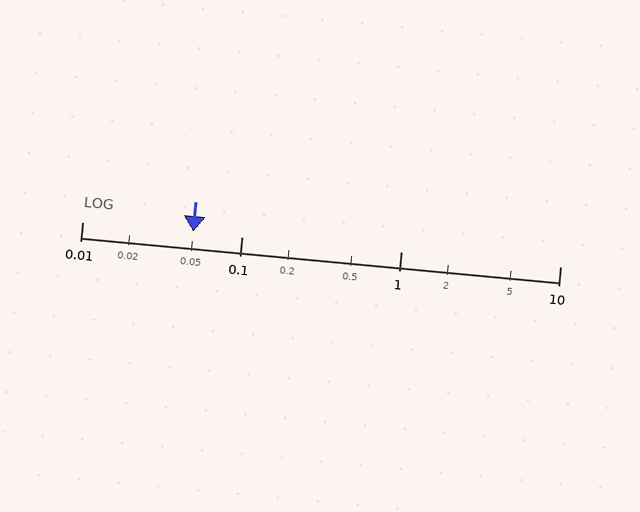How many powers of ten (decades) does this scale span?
The scale spans 3 decades, from 0.01 to 10.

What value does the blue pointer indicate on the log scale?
The pointer indicates approximately 0.05.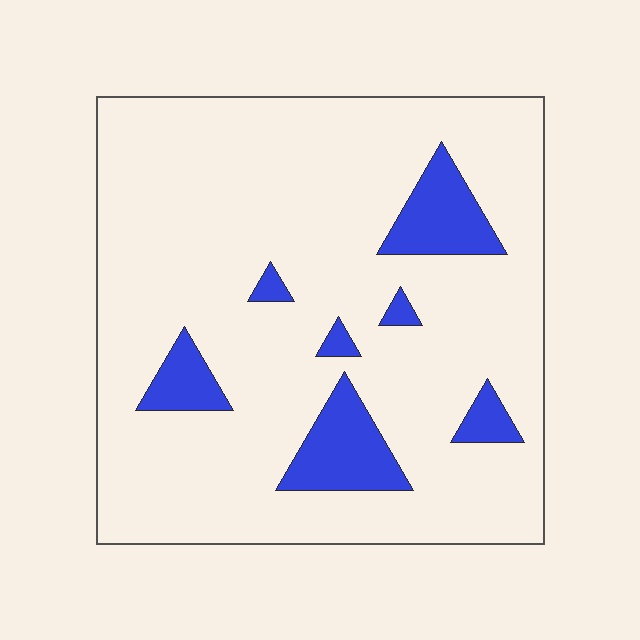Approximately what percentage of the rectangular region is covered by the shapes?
Approximately 15%.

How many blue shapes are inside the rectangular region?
7.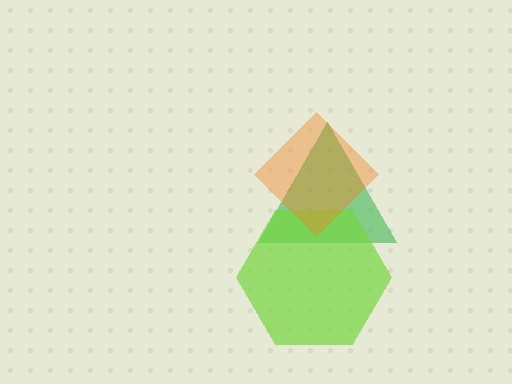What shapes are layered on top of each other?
The layered shapes are: a green triangle, a lime hexagon, an orange diamond.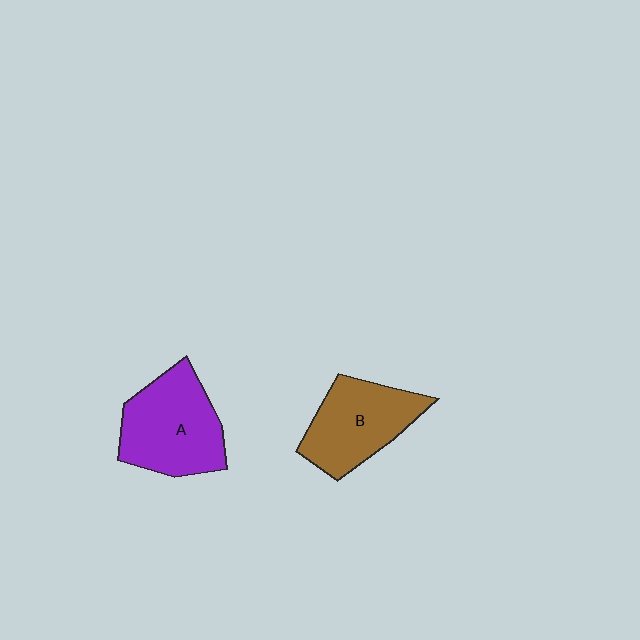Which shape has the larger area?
Shape A (purple).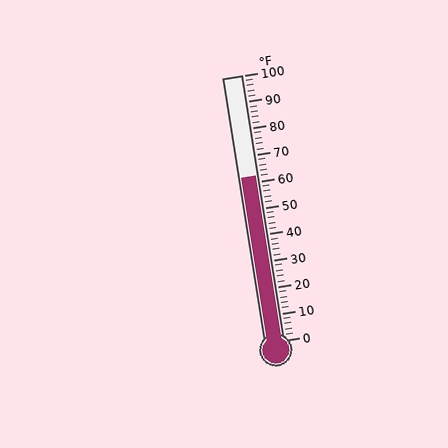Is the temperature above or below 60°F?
The temperature is above 60°F.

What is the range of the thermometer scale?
The thermometer scale ranges from 0°F to 100°F.